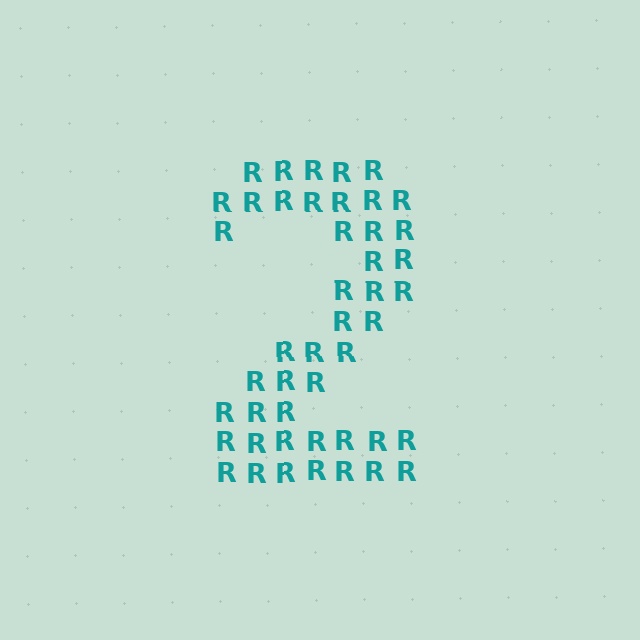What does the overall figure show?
The overall figure shows the digit 2.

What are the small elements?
The small elements are letter R's.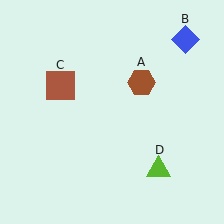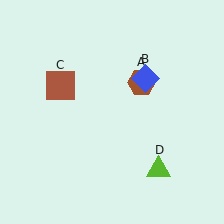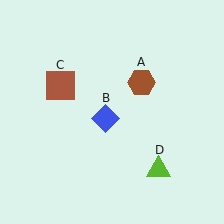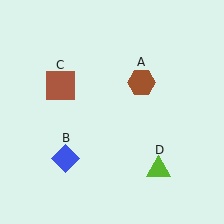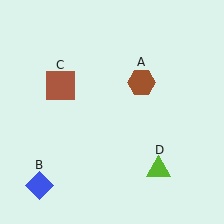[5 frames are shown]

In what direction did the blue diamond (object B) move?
The blue diamond (object B) moved down and to the left.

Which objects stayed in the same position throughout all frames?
Brown hexagon (object A) and brown square (object C) and lime triangle (object D) remained stationary.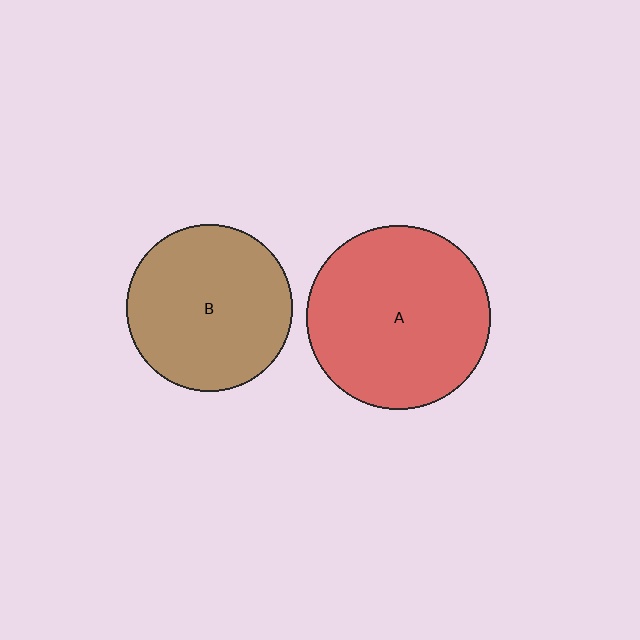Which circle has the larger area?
Circle A (red).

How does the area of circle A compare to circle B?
Approximately 1.2 times.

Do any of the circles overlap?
No, none of the circles overlap.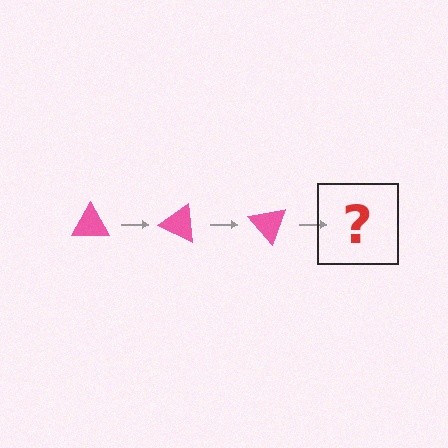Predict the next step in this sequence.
The next step is a pink triangle rotated 75 degrees.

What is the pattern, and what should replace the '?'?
The pattern is that the triangle rotates 25 degrees each step. The '?' should be a pink triangle rotated 75 degrees.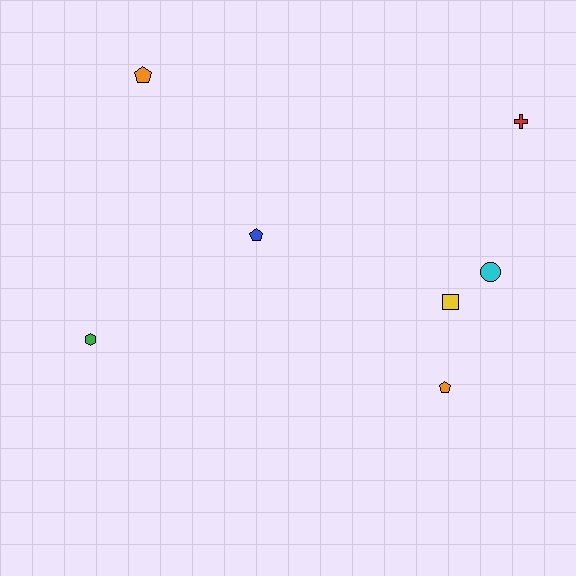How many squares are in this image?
There is 1 square.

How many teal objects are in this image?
There are no teal objects.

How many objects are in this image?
There are 7 objects.